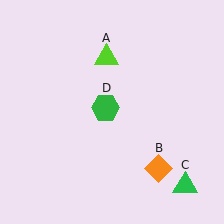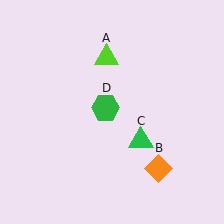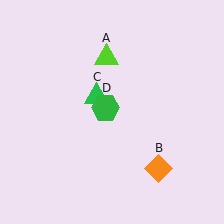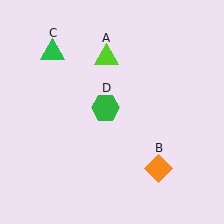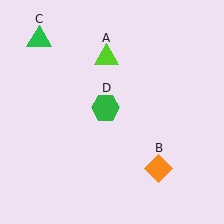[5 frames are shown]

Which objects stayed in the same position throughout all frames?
Lime triangle (object A) and orange diamond (object B) and green hexagon (object D) remained stationary.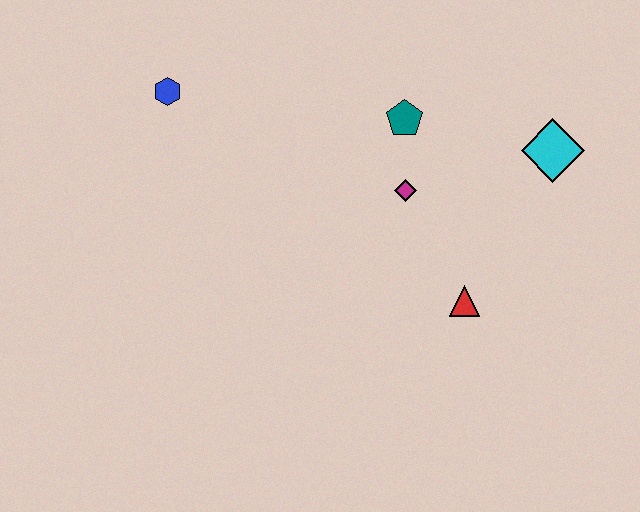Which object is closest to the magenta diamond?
The teal pentagon is closest to the magenta diamond.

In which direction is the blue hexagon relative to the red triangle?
The blue hexagon is to the left of the red triangle.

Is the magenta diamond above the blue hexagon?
No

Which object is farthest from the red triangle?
The blue hexagon is farthest from the red triangle.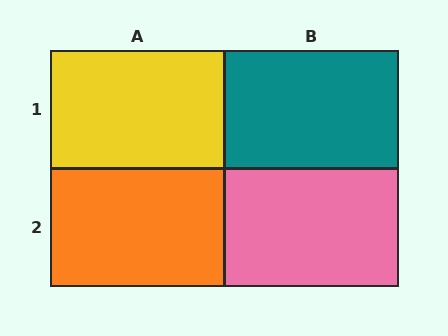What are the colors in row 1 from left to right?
Yellow, teal.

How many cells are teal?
1 cell is teal.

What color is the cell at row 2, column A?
Orange.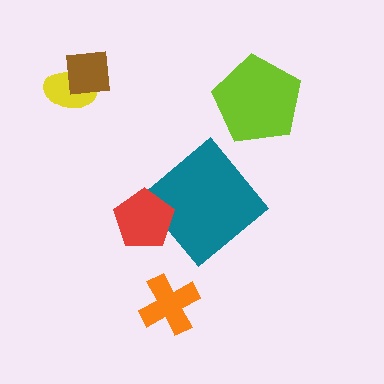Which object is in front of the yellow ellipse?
The brown square is in front of the yellow ellipse.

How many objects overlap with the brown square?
1 object overlaps with the brown square.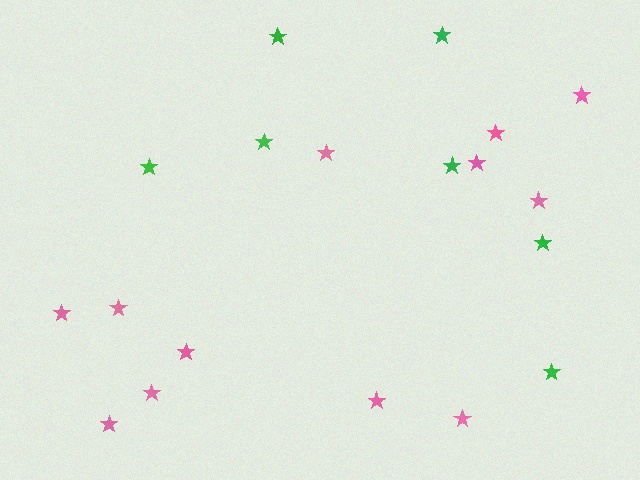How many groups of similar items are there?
There are 2 groups: one group of pink stars (12) and one group of green stars (7).